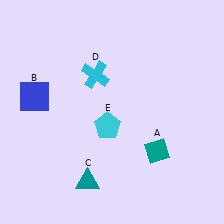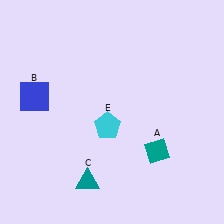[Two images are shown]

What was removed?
The cyan cross (D) was removed in Image 2.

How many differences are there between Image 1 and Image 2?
There is 1 difference between the two images.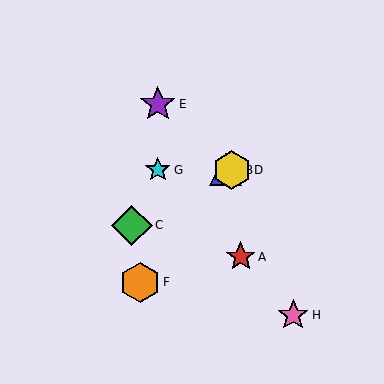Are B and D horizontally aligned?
Yes, both are at y≈170.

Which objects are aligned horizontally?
Objects B, D, G are aligned horizontally.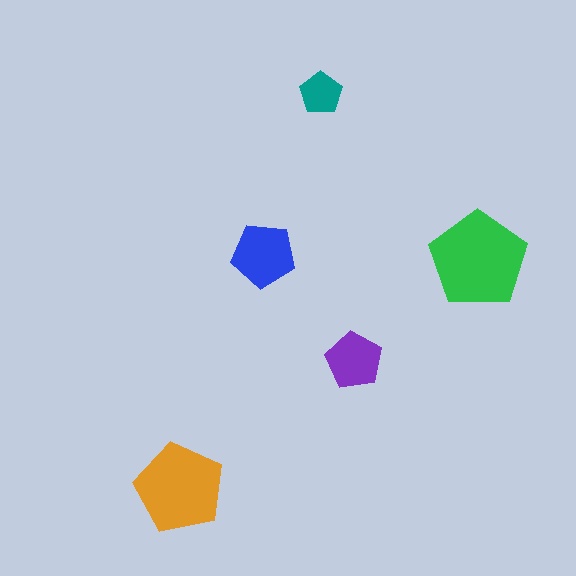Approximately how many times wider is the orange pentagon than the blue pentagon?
About 1.5 times wider.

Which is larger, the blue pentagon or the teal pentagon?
The blue one.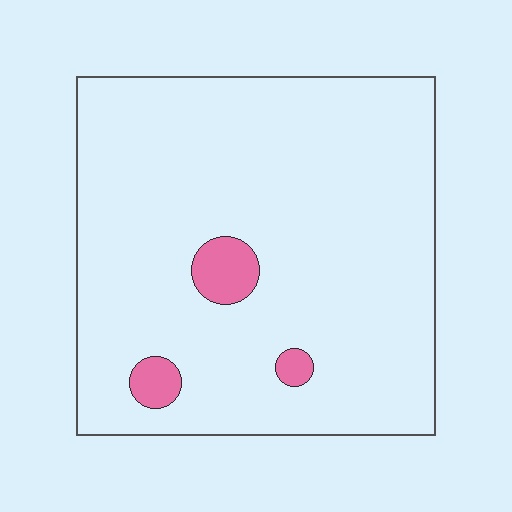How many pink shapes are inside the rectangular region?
3.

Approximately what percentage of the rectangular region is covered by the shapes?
Approximately 5%.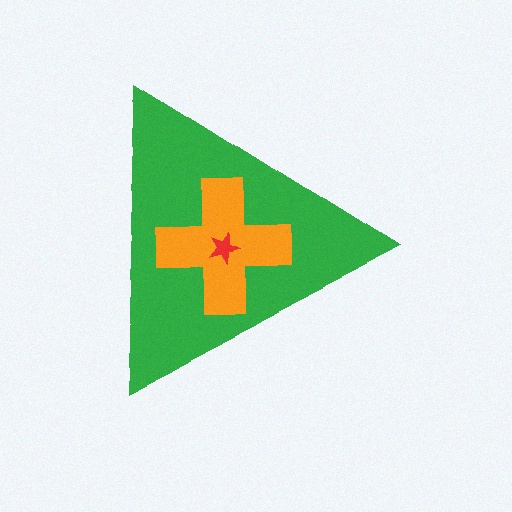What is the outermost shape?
The green triangle.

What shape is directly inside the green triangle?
The orange cross.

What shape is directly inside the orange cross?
The red star.